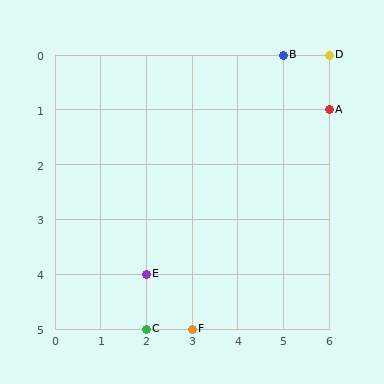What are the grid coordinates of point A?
Point A is at grid coordinates (6, 1).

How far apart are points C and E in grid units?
Points C and E are 1 row apart.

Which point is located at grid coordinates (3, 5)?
Point F is at (3, 5).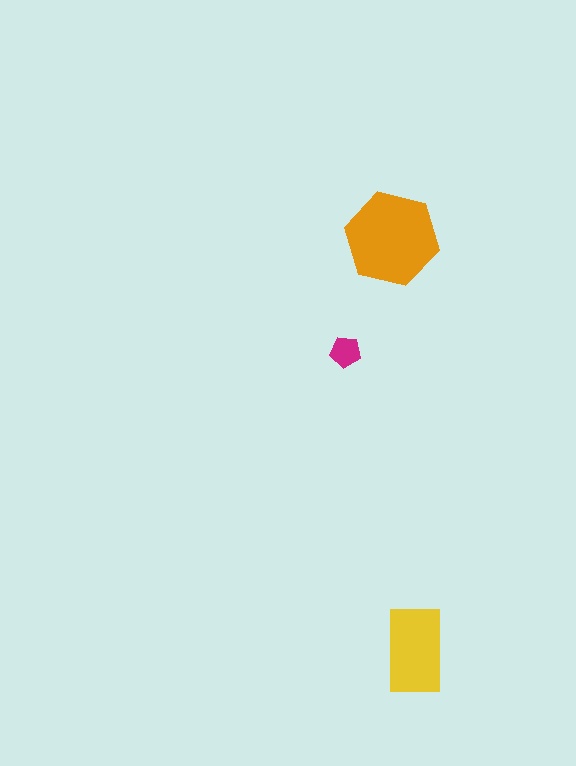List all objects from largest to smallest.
The orange hexagon, the yellow rectangle, the magenta pentagon.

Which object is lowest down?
The yellow rectangle is bottommost.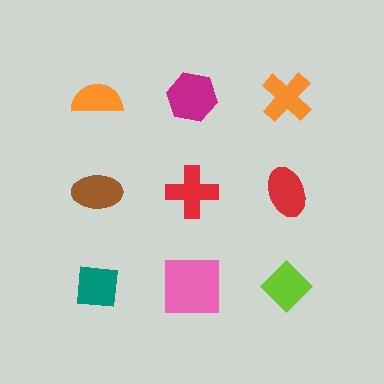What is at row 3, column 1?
A teal square.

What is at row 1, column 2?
A magenta hexagon.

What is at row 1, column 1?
An orange semicircle.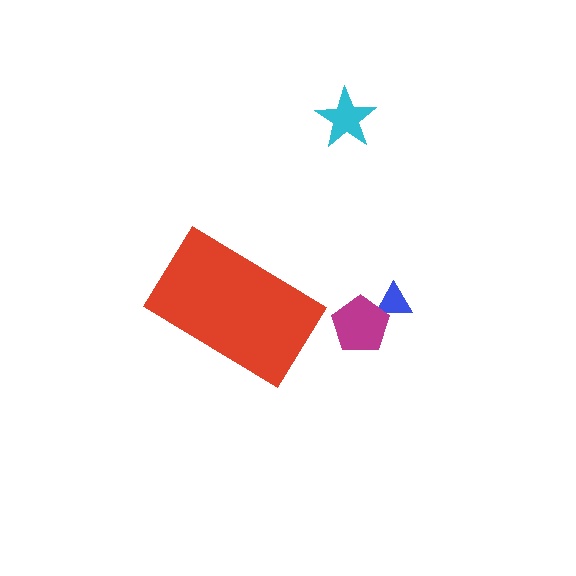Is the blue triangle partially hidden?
No, the blue triangle is fully visible.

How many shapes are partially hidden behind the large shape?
0 shapes are partially hidden.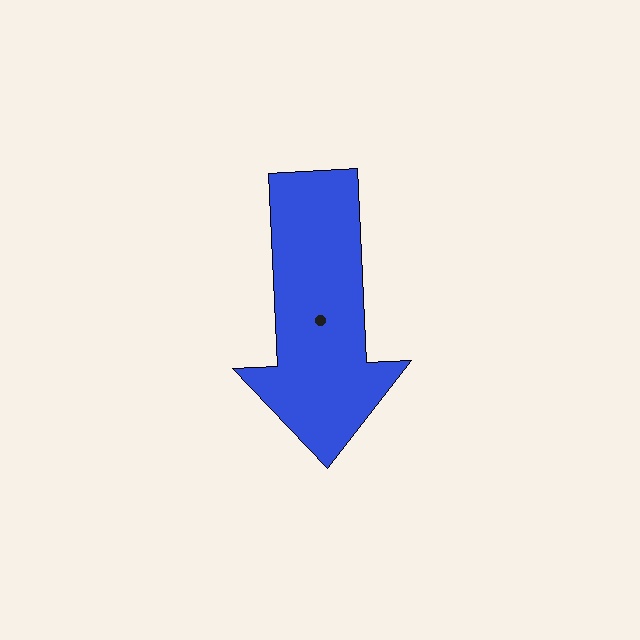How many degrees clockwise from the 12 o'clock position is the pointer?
Approximately 177 degrees.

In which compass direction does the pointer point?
South.